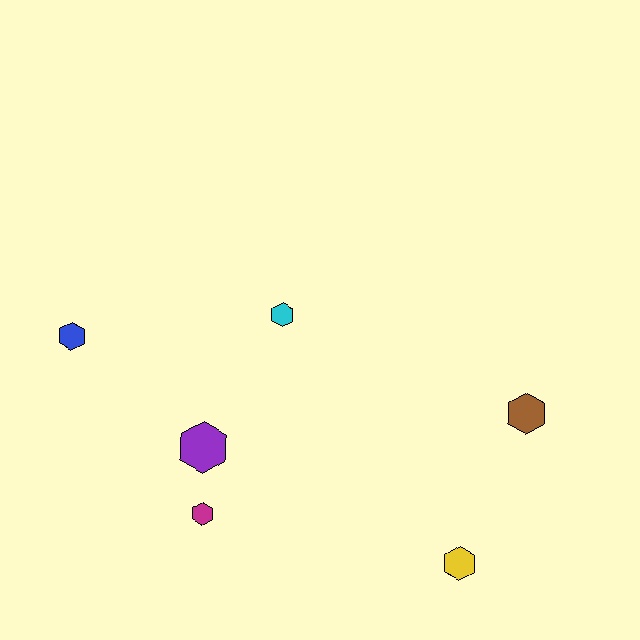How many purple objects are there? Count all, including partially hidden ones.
There is 1 purple object.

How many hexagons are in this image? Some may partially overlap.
There are 6 hexagons.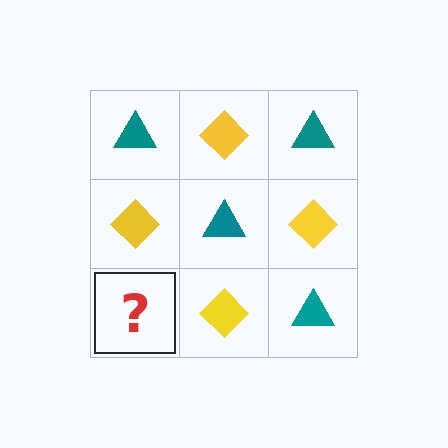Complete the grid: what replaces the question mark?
The question mark should be replaced with a teal triangle.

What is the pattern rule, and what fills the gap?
The rule is that it alternates teal triangle and yellow diamond in a checkerboard pattern. The gap should be filled with a teal triangle.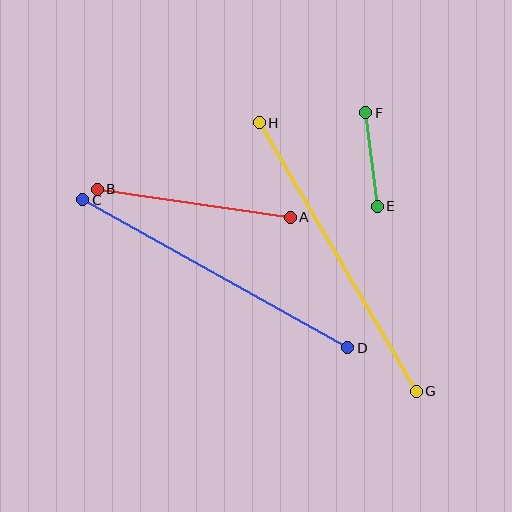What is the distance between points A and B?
The distance is approximately 195 pixels.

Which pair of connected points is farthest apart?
Points G and H are farthest apart.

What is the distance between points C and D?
The distance is approximately 303 pixels.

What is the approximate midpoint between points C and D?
The midpoint is at approximately (215, 274) pixels.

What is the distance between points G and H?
The distance is approximately 311 pixels.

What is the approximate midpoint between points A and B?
The midpoint is at approximately (194, 203) pixels.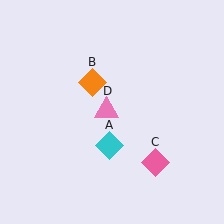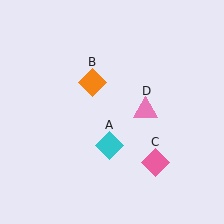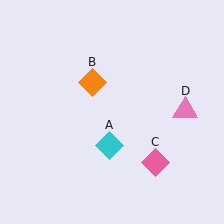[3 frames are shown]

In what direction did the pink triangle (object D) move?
The pink triangle (object D) moved right.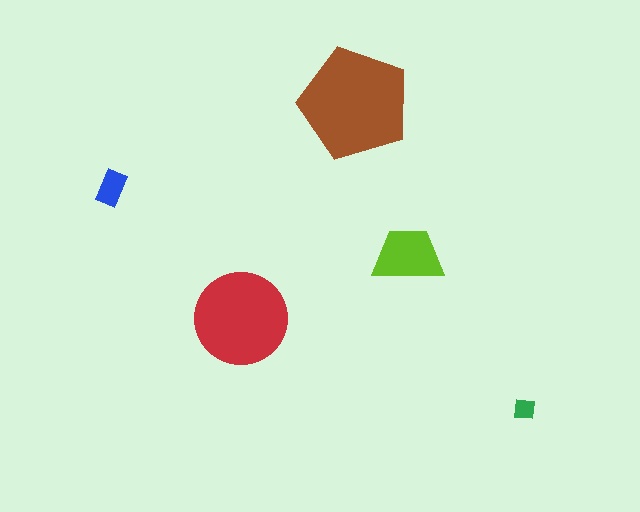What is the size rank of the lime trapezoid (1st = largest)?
3rd.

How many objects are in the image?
There are 5 objects in the image.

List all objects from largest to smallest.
The brown pentagon, the red circle, the lime trapezoid, the blue rectangle, the green square.